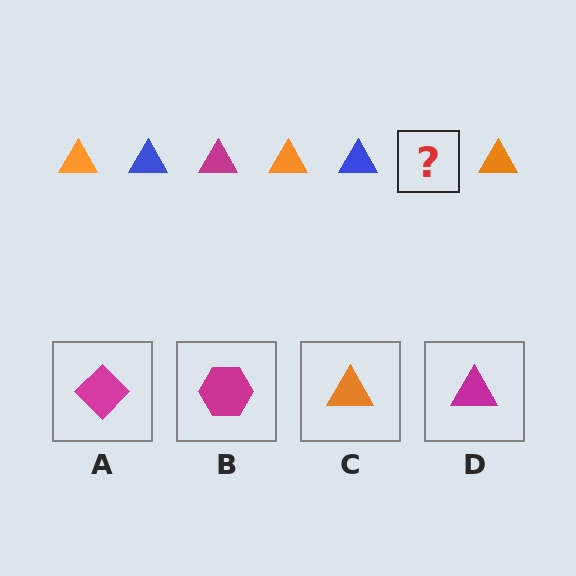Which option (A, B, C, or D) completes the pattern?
D.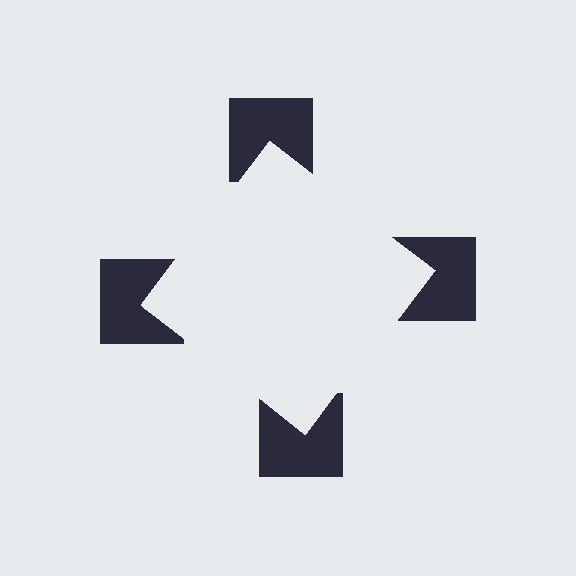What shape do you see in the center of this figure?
An illusory square — its edges are inferred from the aligned wedge cuts in the notched squares, not physically drawn.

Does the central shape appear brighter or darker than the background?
It typically appears slightly brighter than the background, even though no actual brightness change is drawn.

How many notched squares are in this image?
There are 4 — one at each vertex of the illusory square.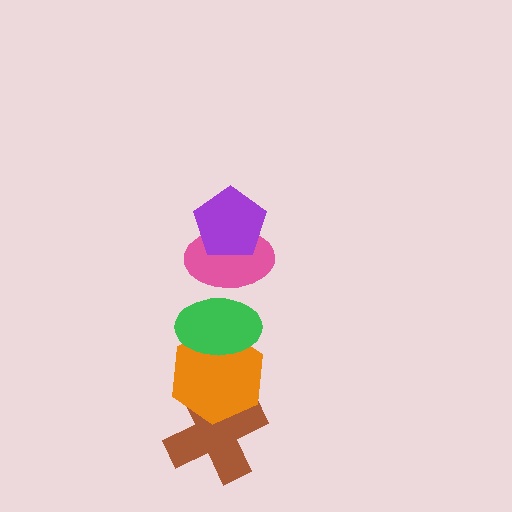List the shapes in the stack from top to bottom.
From top to bottom: the purple pentagon, the pink ellipse, the green ellipse, the orange hexagon, the brown cross.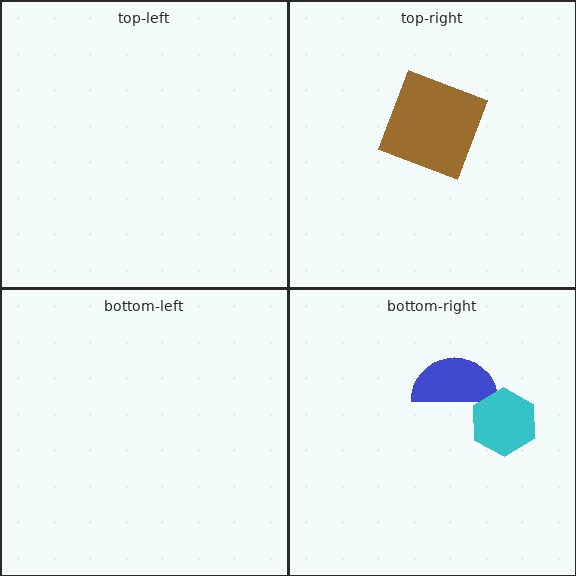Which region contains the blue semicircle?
The bottom-right region.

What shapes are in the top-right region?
The brown square.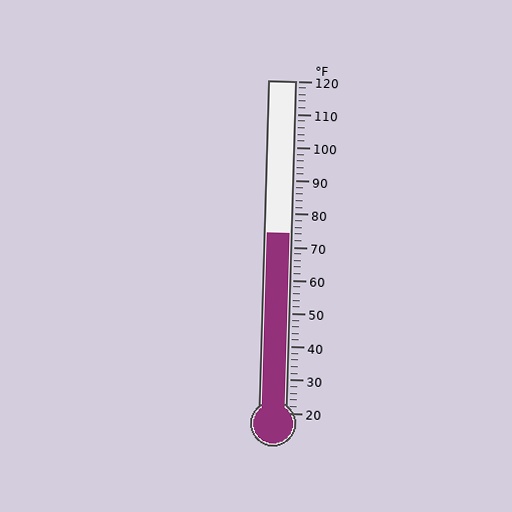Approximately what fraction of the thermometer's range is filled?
The thermometer is filled to approximately 55% of its range.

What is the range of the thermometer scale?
The thermometer scale ranges from 20°F to 120°F.